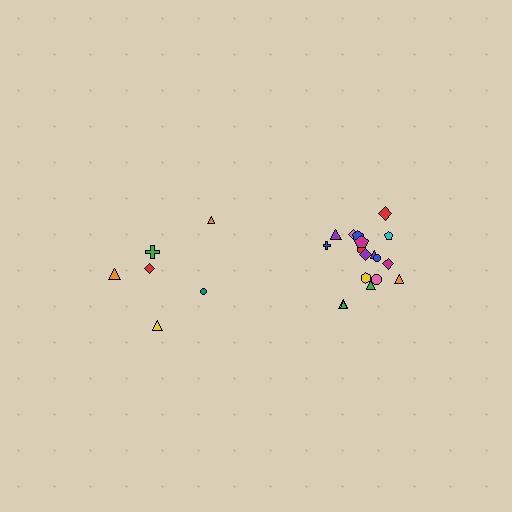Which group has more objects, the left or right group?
The right group.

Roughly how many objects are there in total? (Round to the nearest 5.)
Roughly 25 objects in total.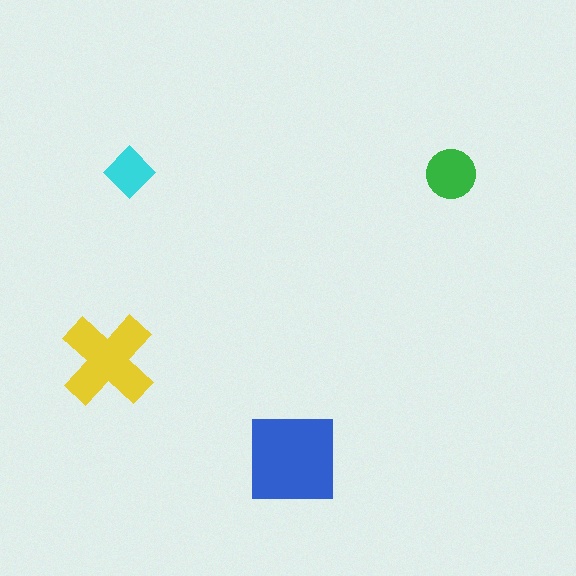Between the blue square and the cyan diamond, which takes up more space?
The blue square.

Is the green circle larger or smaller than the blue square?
Smaller.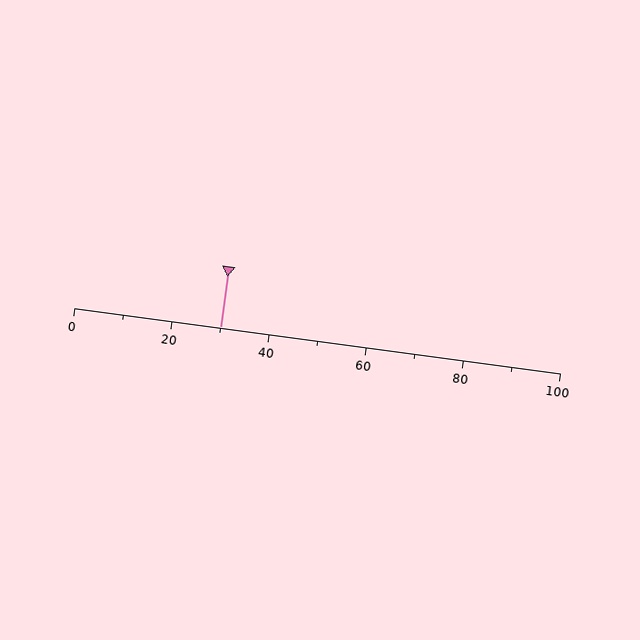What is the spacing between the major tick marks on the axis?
The major ticks are spaced 20 apart.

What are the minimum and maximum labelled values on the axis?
The axis runs from 0 to 100.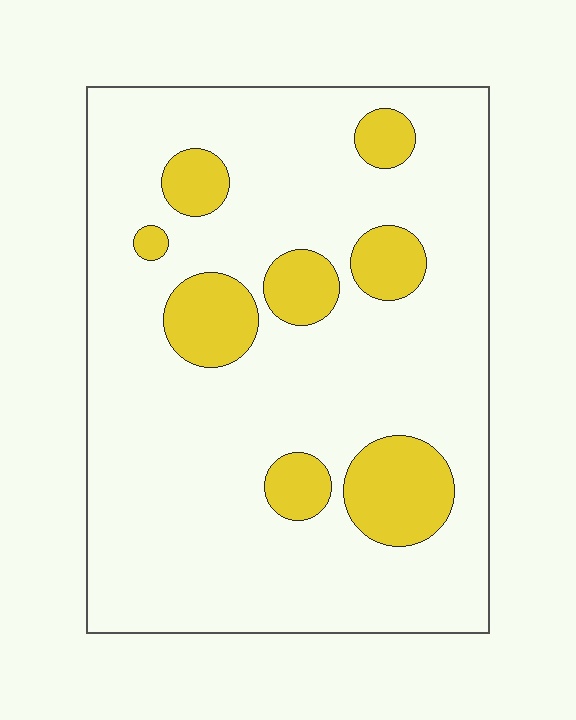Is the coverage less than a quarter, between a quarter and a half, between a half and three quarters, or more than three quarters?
Less than a quarter.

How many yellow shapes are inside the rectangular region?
8.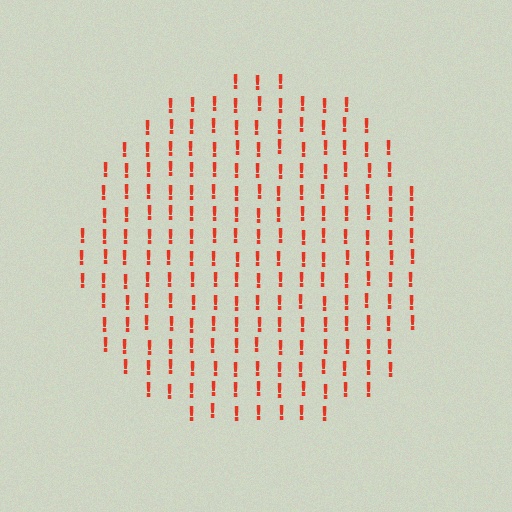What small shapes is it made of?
It is made of small exclamation marks.